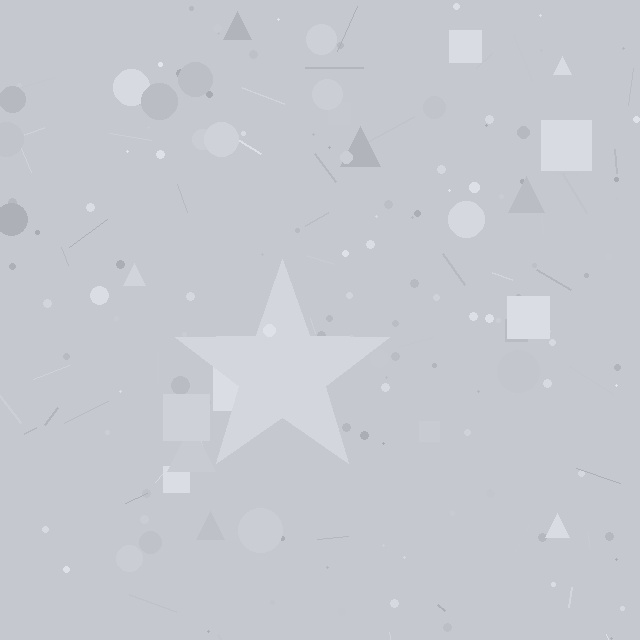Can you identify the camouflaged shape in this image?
The camouflaged shape is a star.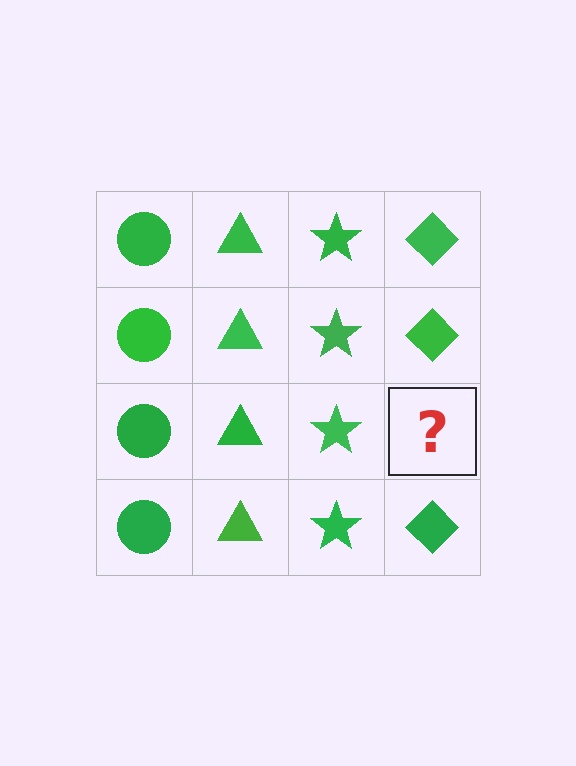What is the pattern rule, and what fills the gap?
The rule is that each column has a consistent shape. The gap should be filled with a green diamond.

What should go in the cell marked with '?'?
The missing cell should contain a green diamond.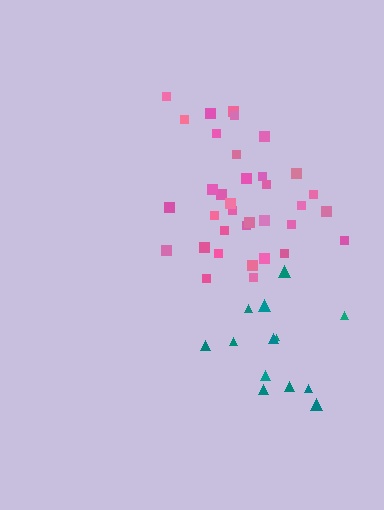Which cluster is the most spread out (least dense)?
Teal.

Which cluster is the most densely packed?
Pink.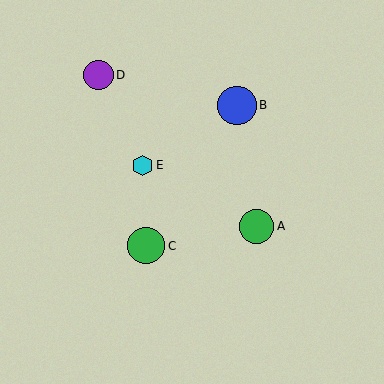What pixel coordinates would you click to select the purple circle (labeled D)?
Click at (98, 75) to select the purple circle D.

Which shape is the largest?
The blue circle (labeled B) is the largest.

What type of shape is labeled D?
Shape D is a purple circle.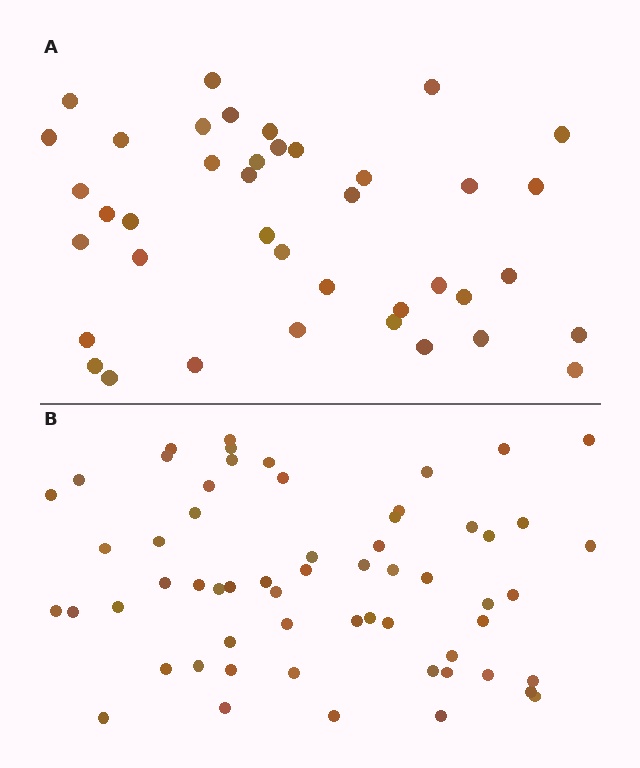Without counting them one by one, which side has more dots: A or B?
Region B (the bottom region) has more dots.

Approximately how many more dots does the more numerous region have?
Region B has approximately 20 more dots than region A.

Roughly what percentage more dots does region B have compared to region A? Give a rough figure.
About 50% more.